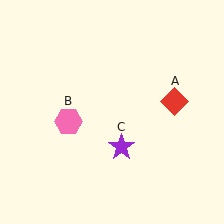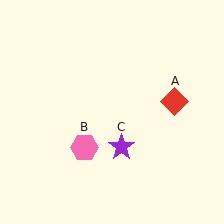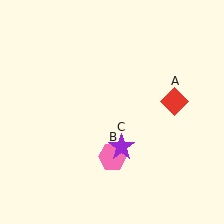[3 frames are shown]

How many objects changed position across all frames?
1 object changed position: pink hexagon (object B).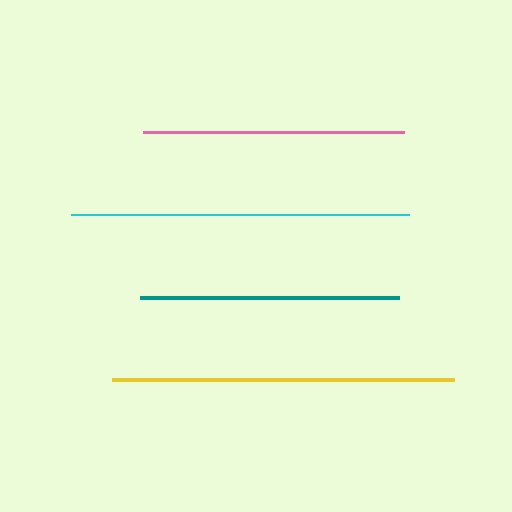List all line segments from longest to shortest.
From longest to shortest: yellow, cyan, pink, teal.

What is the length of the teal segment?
The teal segment is approximately 259 pixels long.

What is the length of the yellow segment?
The yellow segment is approximately 343 pixels long.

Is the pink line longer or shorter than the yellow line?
The yellow line is longer than the pink line.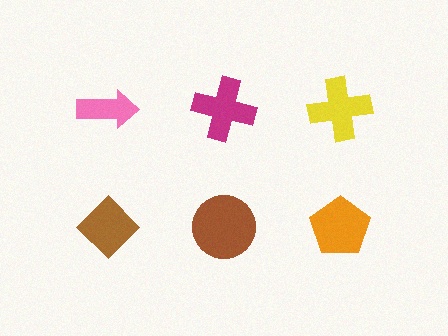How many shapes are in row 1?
3 shapes.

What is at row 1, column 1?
A pink arrow.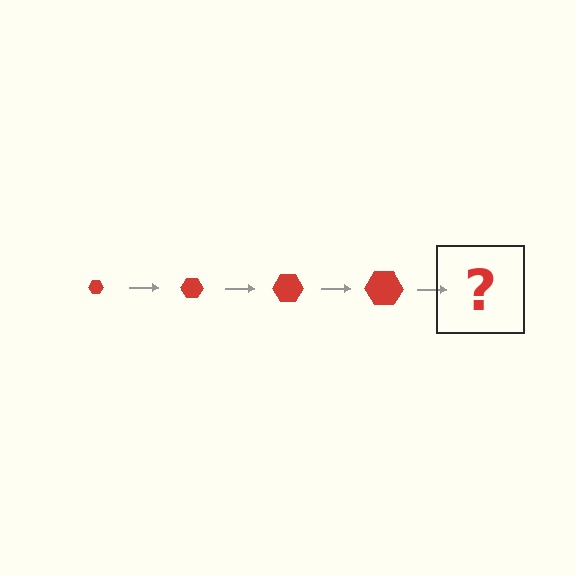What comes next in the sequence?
The next element should be a red hexagon, larger than the previous one.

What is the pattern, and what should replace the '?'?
The pattern is that the hexagon gets progressively larger each step. The '?' should be a red hexagon, larger than the previous one.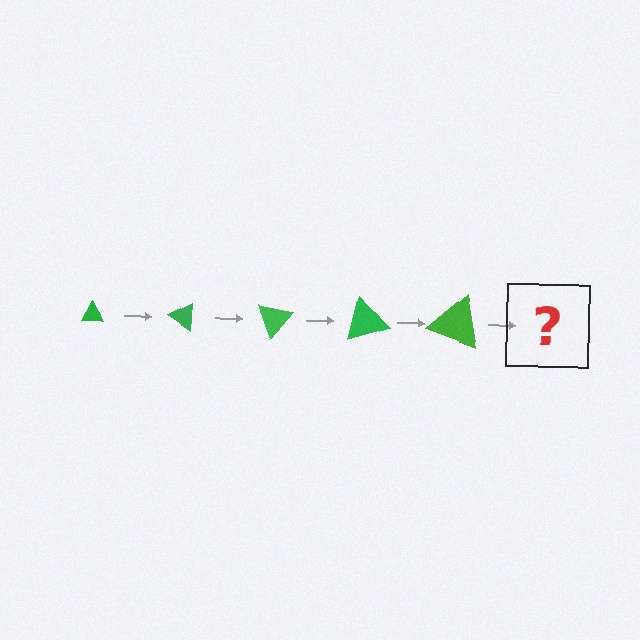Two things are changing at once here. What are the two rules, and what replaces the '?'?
The two rules are that the triangle grows larger each step and it rotates 35 degrees each step. The '?' should be a triangle, larger than the previous one and rotated 175 degrees from the start.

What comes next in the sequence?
The next element should be a triangle, larger than the previous one and rotated 175 degrees from the start.